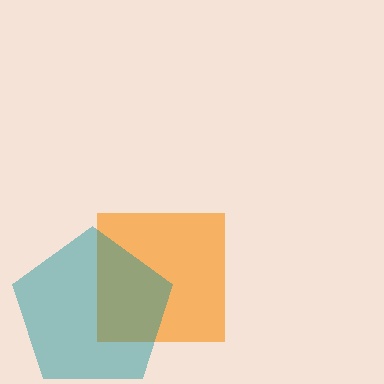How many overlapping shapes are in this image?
There are 2 overlapping shapes in the image.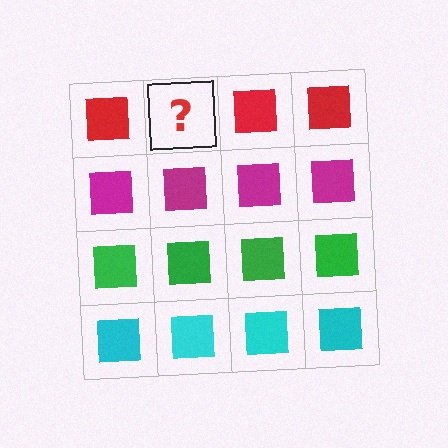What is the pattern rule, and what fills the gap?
The rule is that each row has a consistent color. The gap should be filled with a red square.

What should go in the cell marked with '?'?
The missing cell should contain a red square.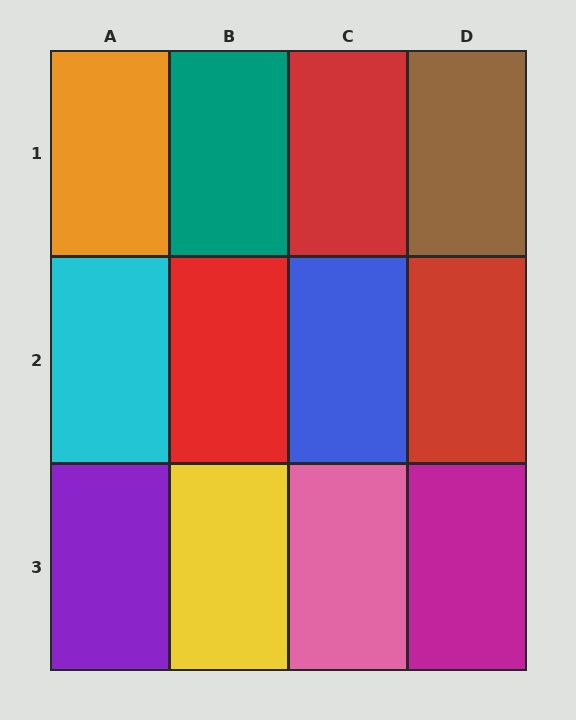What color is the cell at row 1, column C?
Red.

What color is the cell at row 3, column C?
Pink.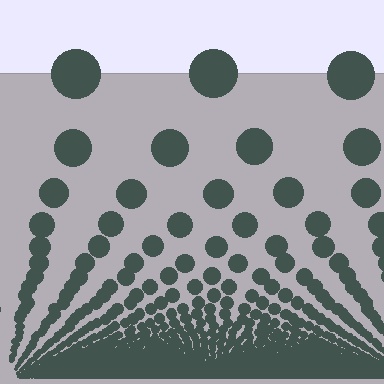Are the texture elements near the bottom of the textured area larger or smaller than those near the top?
Smaller. The gradient is inverted — elements near the bottom are smaller and denser.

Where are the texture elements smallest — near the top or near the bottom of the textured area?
Near the bottom.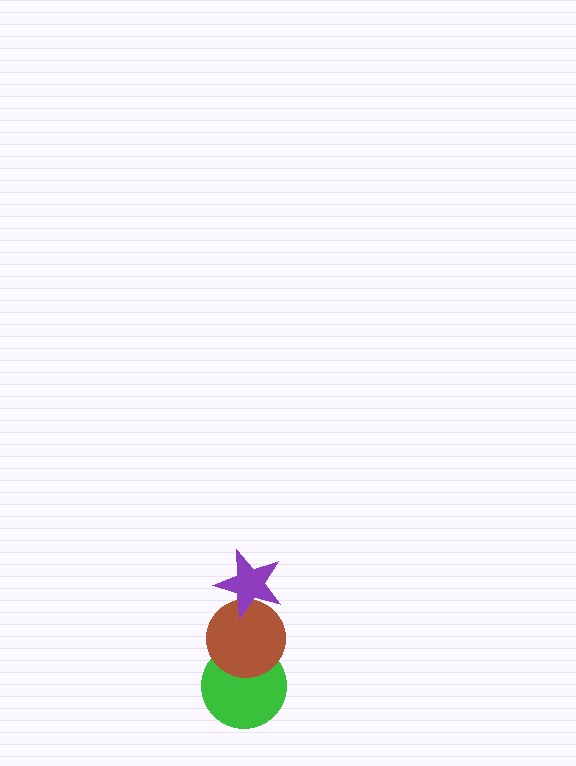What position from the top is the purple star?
The purple star is 1st from the top.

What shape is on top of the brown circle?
The purple star is on top of the brown circle.